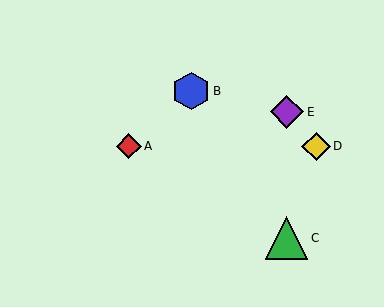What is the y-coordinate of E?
Object E is at y≈112.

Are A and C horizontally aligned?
No, A is at y≈146 and C is at y≈238.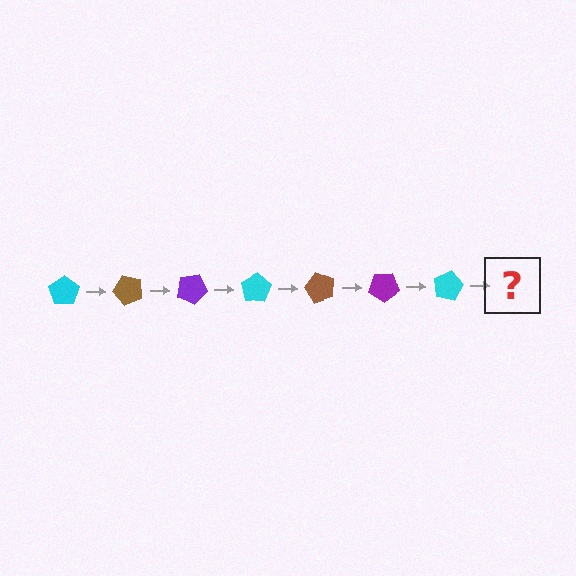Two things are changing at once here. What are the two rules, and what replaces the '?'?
The two rules are that it rotates 50 degrees each step and the color cycles through cyan, brown, and purple. The '?' should be a brown pentagon, rotated 350 degrees from the start.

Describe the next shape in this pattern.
It should be a brown pentagon, rotated 350 degrees from the start.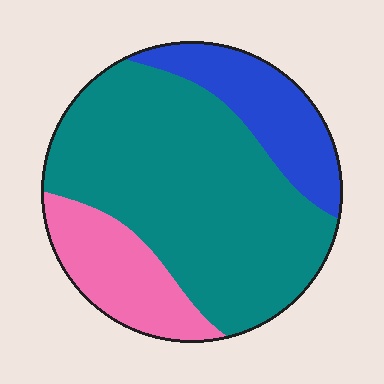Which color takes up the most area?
Teal, at roughly 65%.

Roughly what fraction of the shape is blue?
Blue takes up about one fifth (1/5) of the shape.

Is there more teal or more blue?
Teal.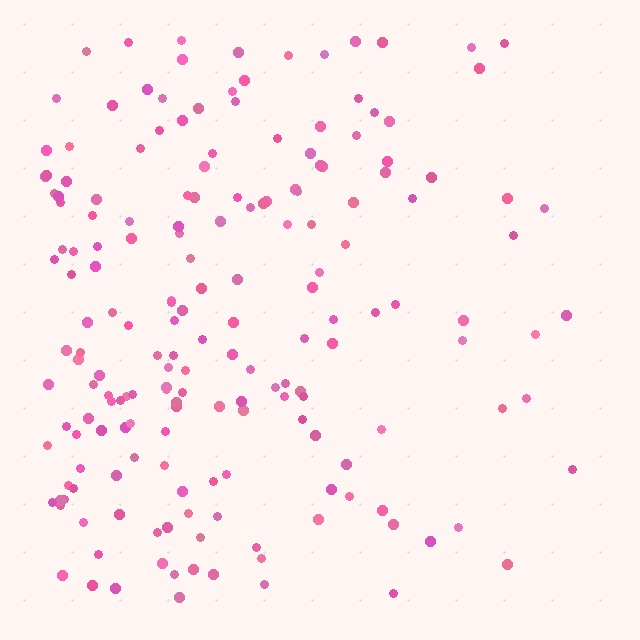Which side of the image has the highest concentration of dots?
The left.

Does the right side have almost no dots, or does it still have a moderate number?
Still a moderate number, just noticeably fewer than the left.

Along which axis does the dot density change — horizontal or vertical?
Horizontal.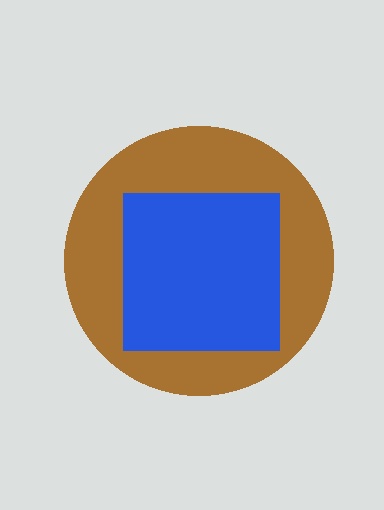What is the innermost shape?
The blue square.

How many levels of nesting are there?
2.